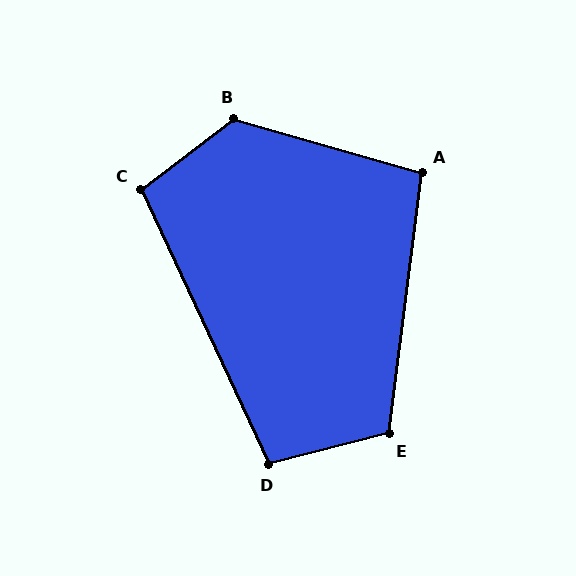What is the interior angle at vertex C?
Approximately 102 degrees (obtuse).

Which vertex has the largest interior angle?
B, at approximately 127 degrees.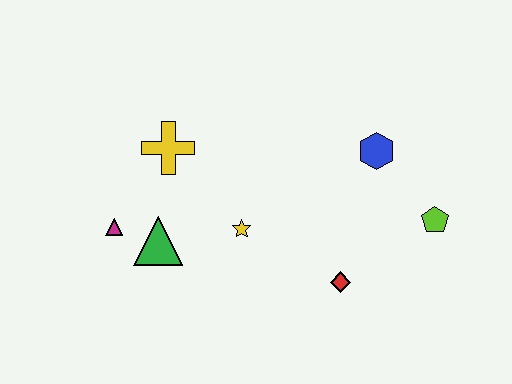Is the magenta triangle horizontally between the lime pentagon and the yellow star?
No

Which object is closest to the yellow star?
The green triangle is closest to the yellow star.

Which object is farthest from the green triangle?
The lime pentagon is farthest from the green triangle.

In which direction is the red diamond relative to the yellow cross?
The red diamond is to the right of the yellow cross.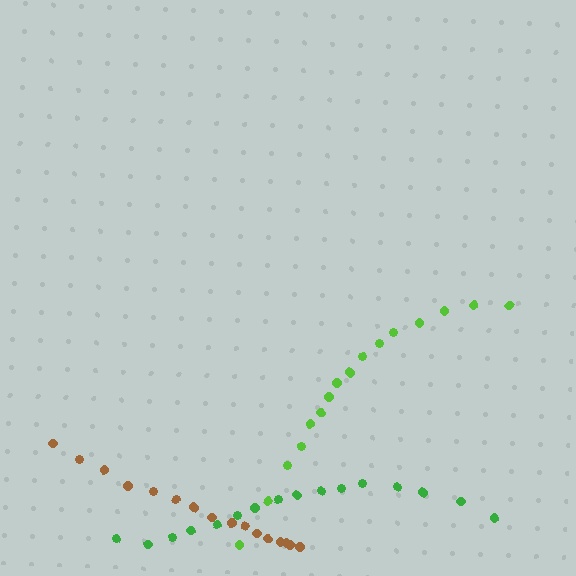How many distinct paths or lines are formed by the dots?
There are 3 distinct paths.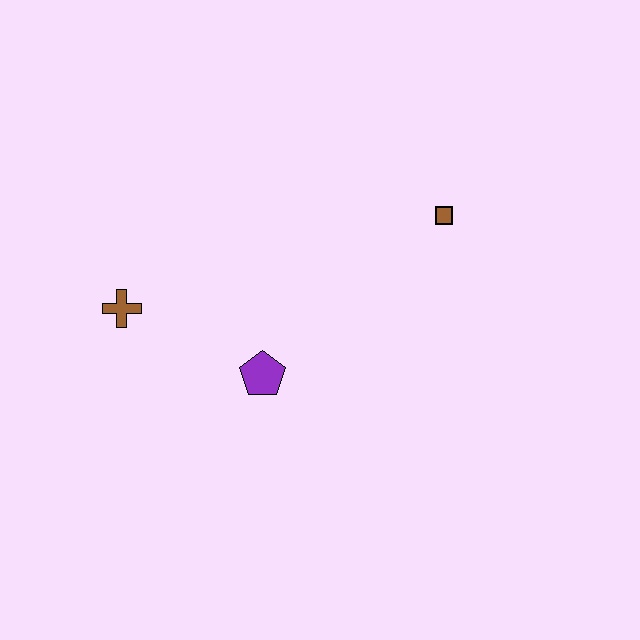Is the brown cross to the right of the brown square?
No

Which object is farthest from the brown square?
The brown cross is farthest from the brown square.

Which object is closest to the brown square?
The purple pentagon is closest to the brown square.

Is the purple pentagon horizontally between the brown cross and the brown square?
Yes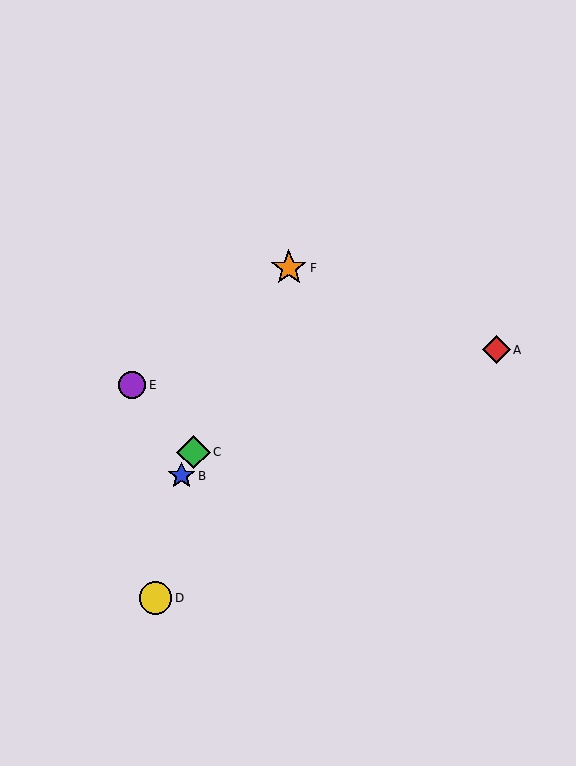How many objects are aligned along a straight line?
3 objects (B, C, F) are aligned along a straight line.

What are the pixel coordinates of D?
Object D is at (155, 598).